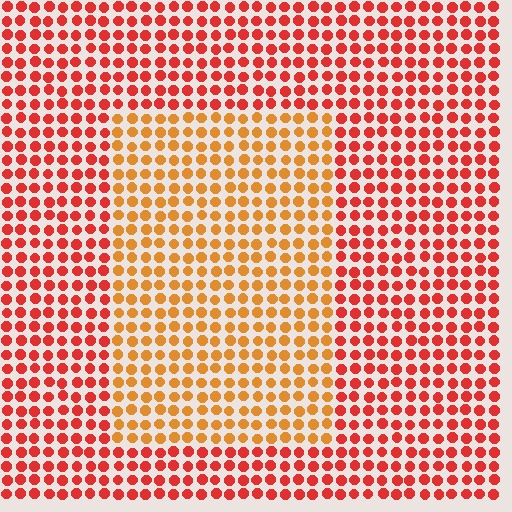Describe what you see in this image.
The image is filled with small red elements in a uniform arrangement. A rectangle-shaped region is visible where the elements are tinted to a slightly different hue, forming a subtle color boundary.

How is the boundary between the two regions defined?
The boundary is defined purely by a slight shift in hue (about 32 degrees). Spacing, size, and orientation are identical on both sides.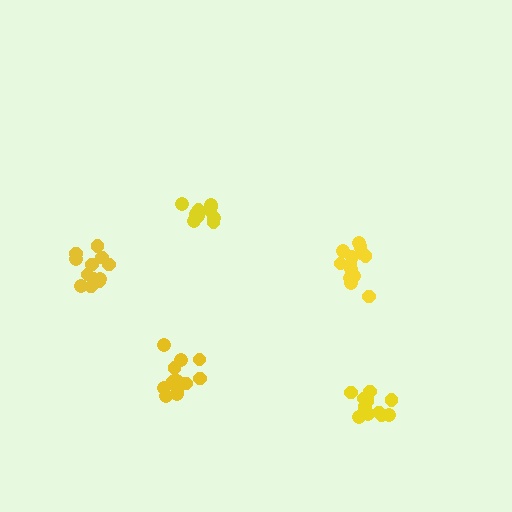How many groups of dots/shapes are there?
There are 5 groups.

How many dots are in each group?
Group 1: 12 dots, Group 2: 11 dots, Group 3: 12 dots, Group 4: 14 dots, Group 5: 14 dots (63 total).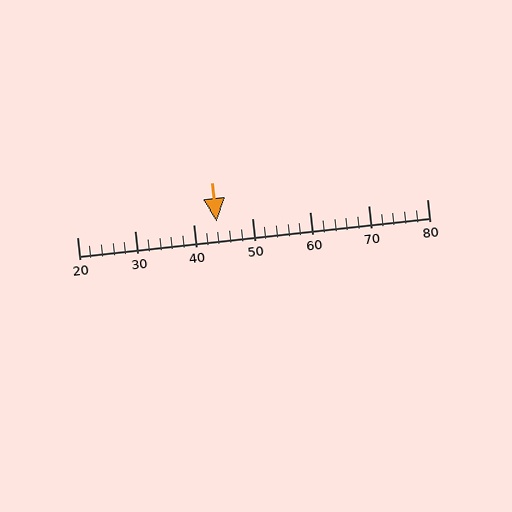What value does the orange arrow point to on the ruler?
The orange arrow points to approximately 44.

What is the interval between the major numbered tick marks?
The major tick marks are spaced 10 units apart.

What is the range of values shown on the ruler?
The ruler shows values from 20 to 80.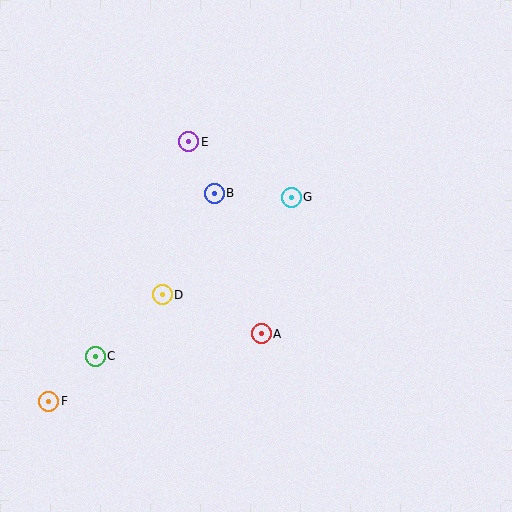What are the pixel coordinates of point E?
Point E is at (189, 142).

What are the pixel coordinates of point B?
Point B is at (214, 193).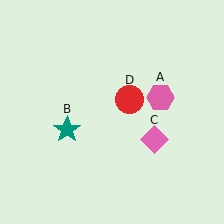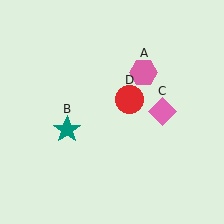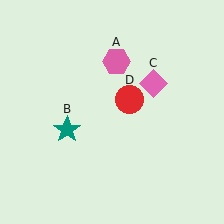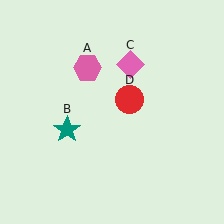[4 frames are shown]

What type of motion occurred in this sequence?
The pink hexagon (object A), pink diamond (object C) rotated counterclockwise around the center of the scene.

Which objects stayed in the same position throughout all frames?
Teal star (object B) and red circle (object D) remained stationary.